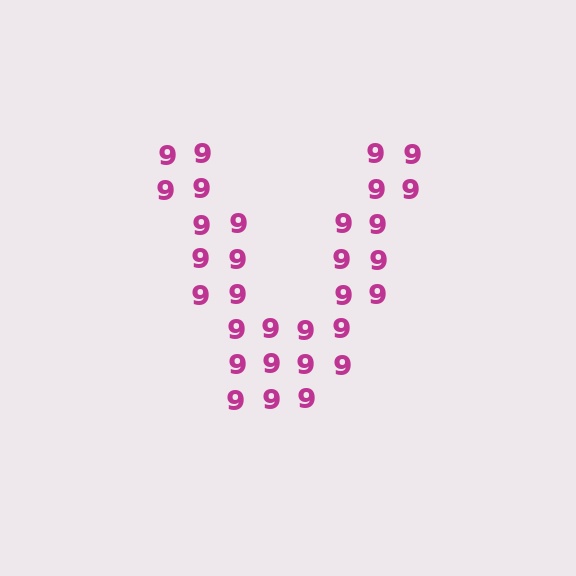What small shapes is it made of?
It is made of small digit 9's.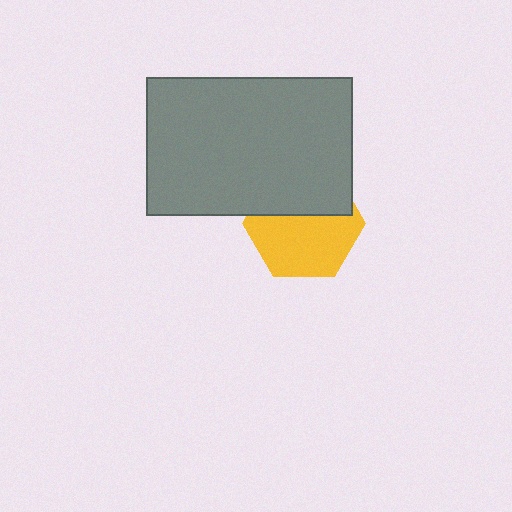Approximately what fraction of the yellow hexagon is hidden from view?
Roughly 40% of the yellow hexagon is hidden behind the gray rectangle.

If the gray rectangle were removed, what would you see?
You would see the complete yellow hexagon.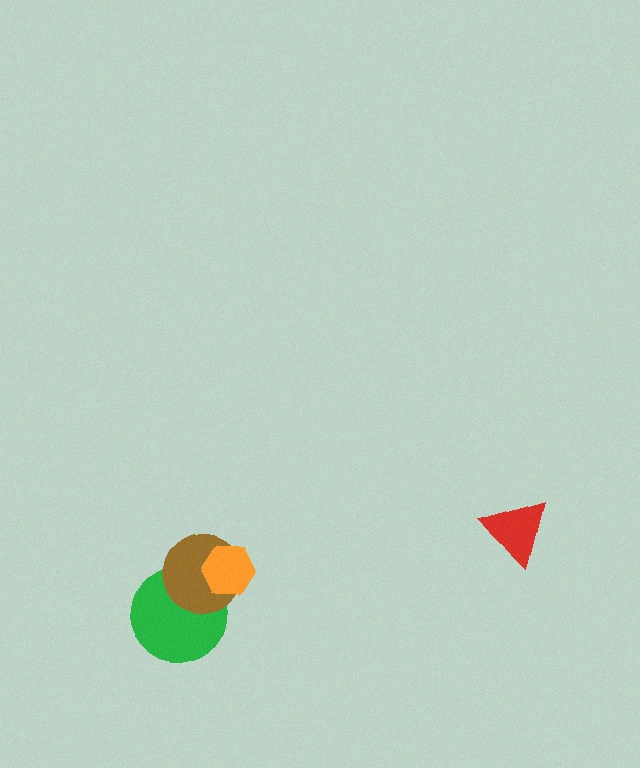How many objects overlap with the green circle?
2 objects overlap with the green circle.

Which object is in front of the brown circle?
The orange hexagon is in front of the brown circle.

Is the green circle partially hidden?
Yes, it is partially covered by another shape.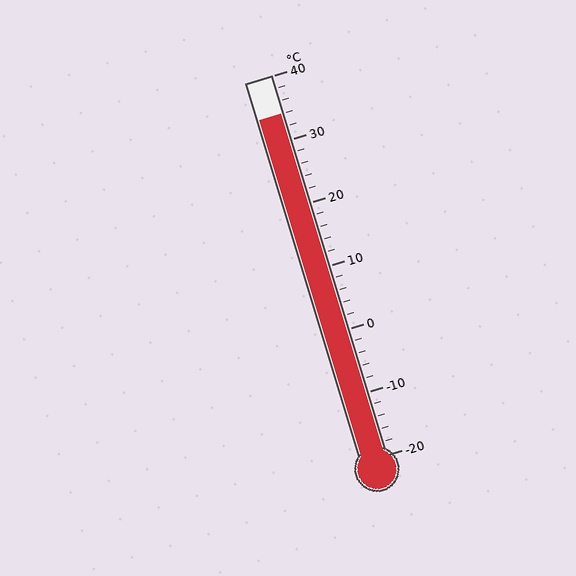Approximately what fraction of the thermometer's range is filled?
The thermometer is filled to approximately 90% of its range.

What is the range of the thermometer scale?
The thermometer scale ranges from -20°C to 40°C.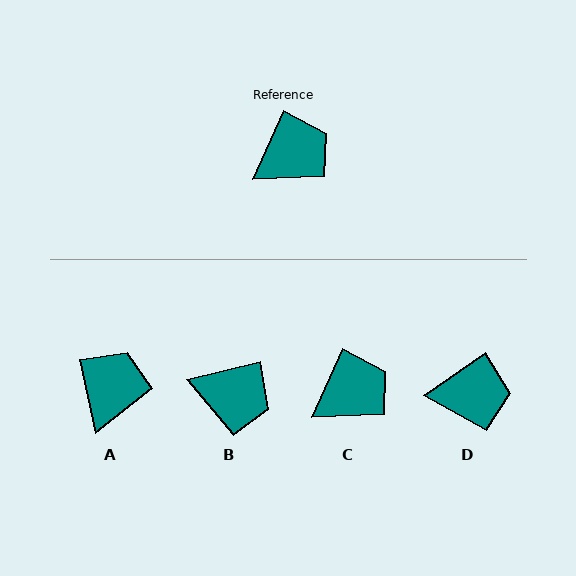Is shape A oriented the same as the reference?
No, it is off by about 36 degrees.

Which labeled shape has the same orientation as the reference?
C.